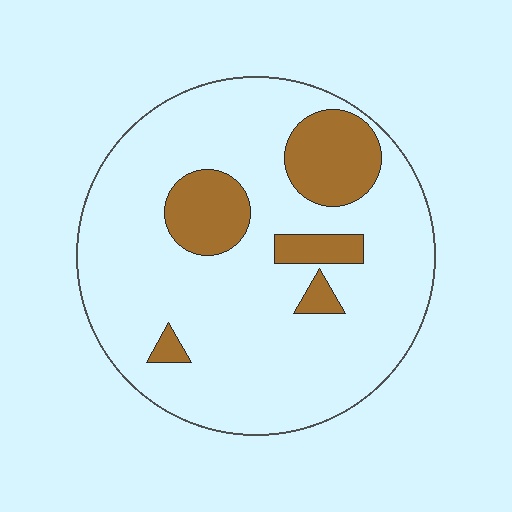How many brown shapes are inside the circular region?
5.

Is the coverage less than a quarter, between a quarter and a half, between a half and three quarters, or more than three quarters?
Less than a quarter.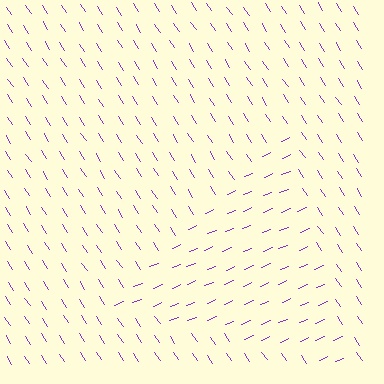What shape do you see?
I see a triangle.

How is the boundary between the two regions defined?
The boundary is defined purely by a change in line orientation (approximately 80 degrees difference). All lines are the same color and thickness.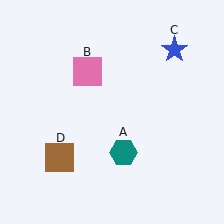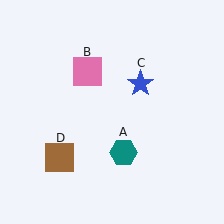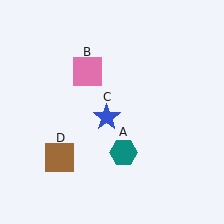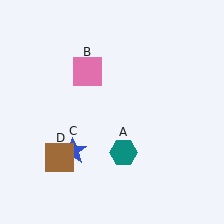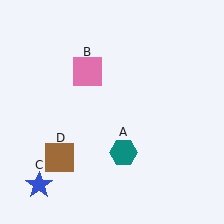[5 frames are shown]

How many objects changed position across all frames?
1 object changed position: blue star (object C).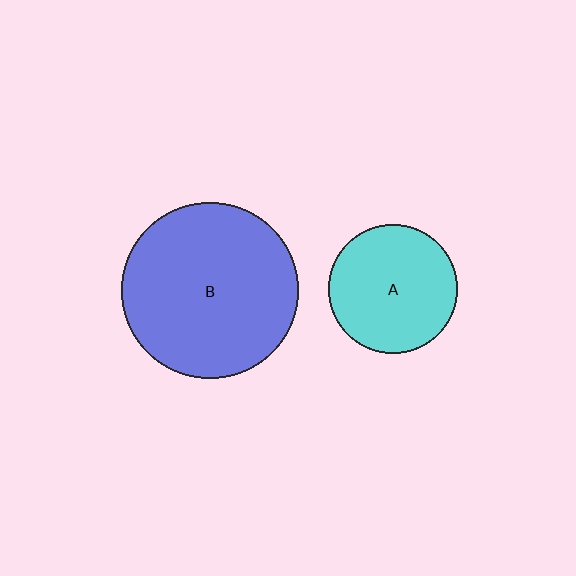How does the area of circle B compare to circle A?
Approximately 1.9 times.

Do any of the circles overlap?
No, none of the circles overlap.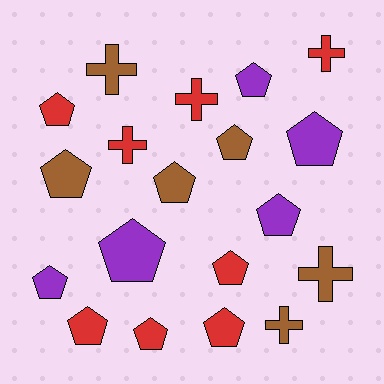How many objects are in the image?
There are 19 objects.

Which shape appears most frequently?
Pentagon, with 13 objects.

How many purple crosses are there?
There are no purple crosses.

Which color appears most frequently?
Red, with 8 objects.